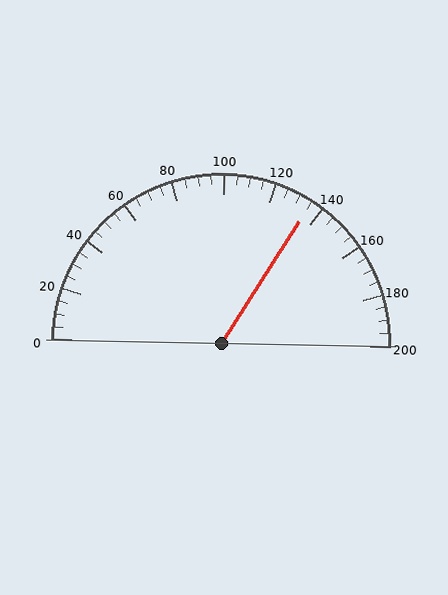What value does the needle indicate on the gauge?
The needle indicates approximately 135.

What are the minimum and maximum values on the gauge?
The gauge ranges from 0 to 200.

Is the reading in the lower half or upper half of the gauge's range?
The reading is in the upper half of the range (0 to 200).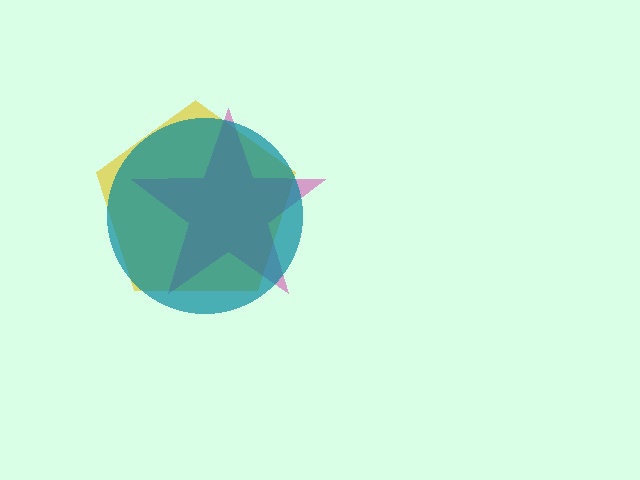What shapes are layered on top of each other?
The layered shapes are: a yellow pentagon, a magenta star, a teal circle.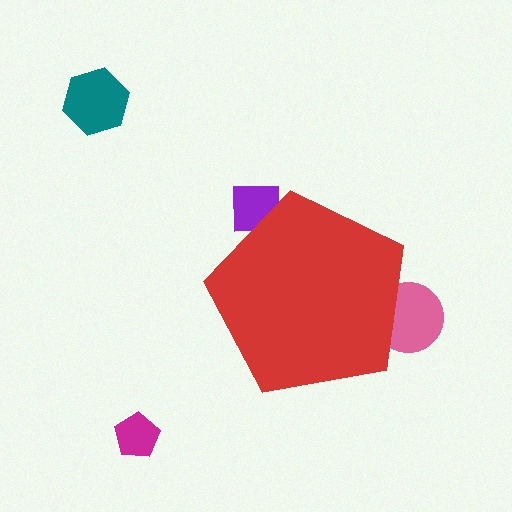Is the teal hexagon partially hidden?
No, the teal hexagon is fully visible.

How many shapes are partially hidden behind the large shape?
2 shapes are partially hidden.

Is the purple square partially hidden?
Yes, the purple square is partially hidden behind the red pentagon.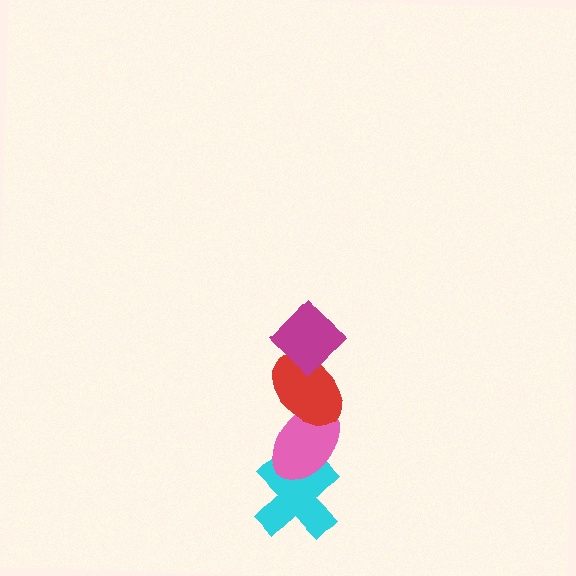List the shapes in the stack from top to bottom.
From top to bottom: the magenta diamond, the red ellipse, the pink ellipse, the cyan cross.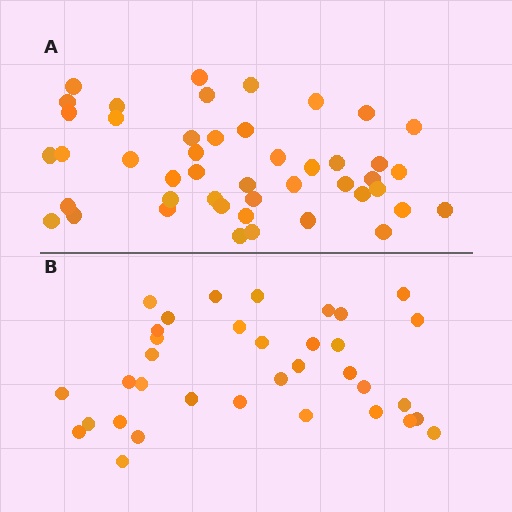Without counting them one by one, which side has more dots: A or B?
Region A (the top region) has more dots.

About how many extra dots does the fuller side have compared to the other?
Region A has roughly 12 or so more dots than region B.